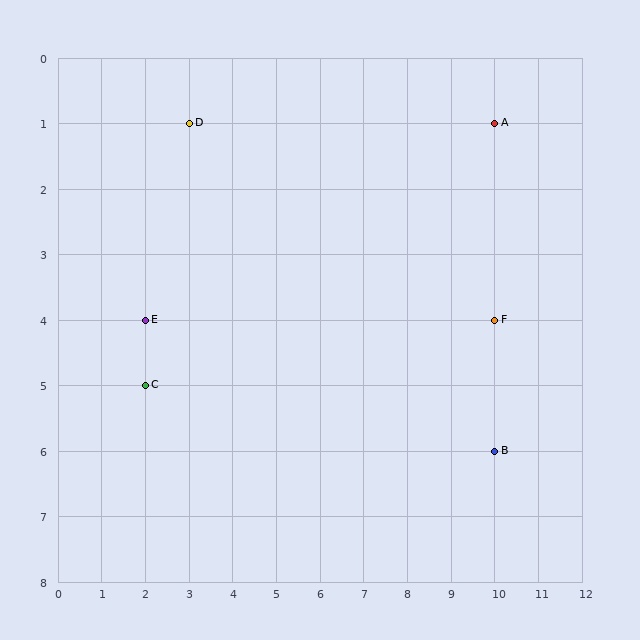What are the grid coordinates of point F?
Point F is at grid coordinates (10, 4).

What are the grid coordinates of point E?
Point E is at grid coordinates (2, 4).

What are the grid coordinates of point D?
Point D is at grid coordinates (3, 1).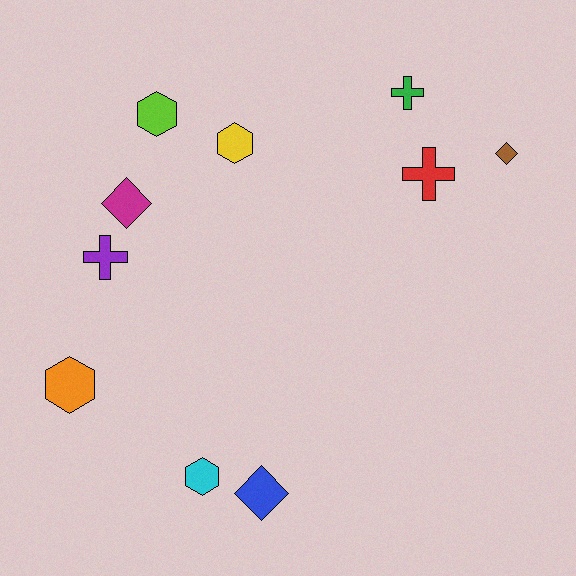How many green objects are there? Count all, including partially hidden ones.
There is 1 green object.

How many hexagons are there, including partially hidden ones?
There are 4 hexagons.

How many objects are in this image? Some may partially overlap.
There are 10 objects.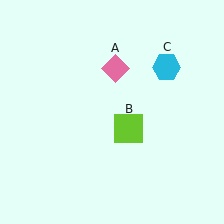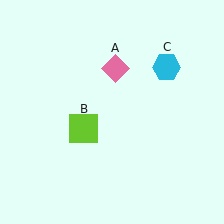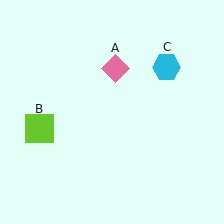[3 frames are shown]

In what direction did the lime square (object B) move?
The lime square (object B) moved left.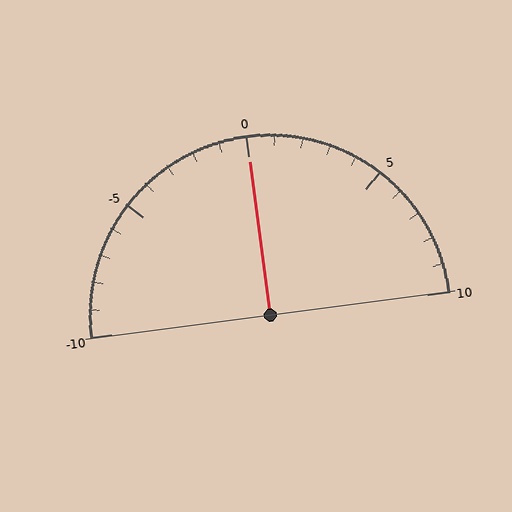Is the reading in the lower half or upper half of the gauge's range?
The reading is in the upper half of the range (-10 to 10).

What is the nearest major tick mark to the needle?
The nearest major tick mark is 0.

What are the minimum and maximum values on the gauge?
The gauge ranges from -10 to 10.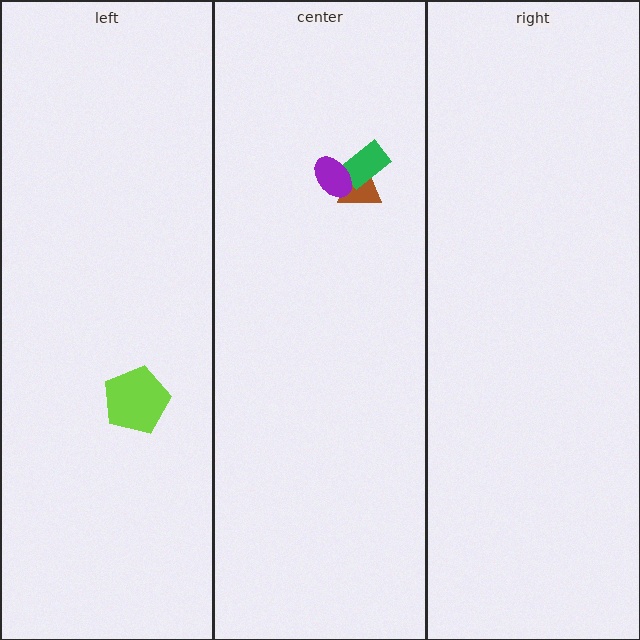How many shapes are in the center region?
3.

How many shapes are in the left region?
1.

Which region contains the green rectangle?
The center region.